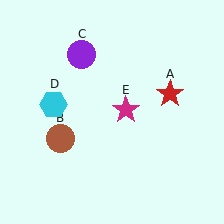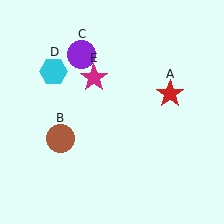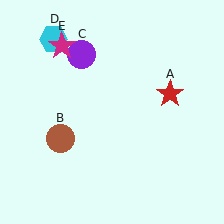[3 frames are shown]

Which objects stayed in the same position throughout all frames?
Red star (object A) and brown circle (object B) and purple circle (object C) remained stationary.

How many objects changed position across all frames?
2 objects changed position: cyan hexagon (object D), magenta star (object E).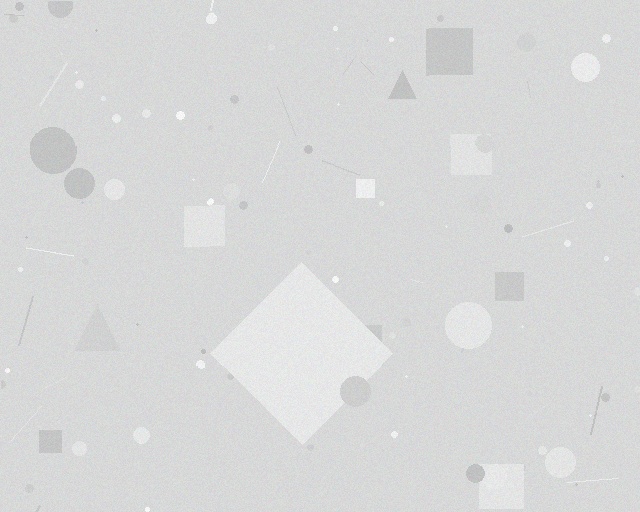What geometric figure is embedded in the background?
A diamond is embedded in the background.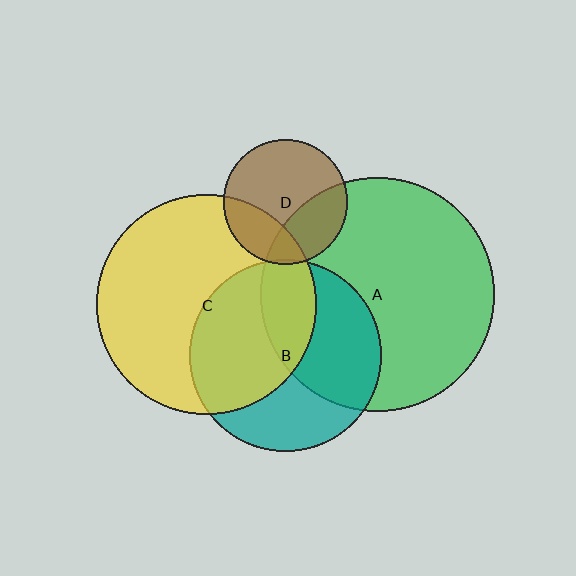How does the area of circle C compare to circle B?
Approximately 1.3 times.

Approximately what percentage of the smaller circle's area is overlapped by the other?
Approximately 50%.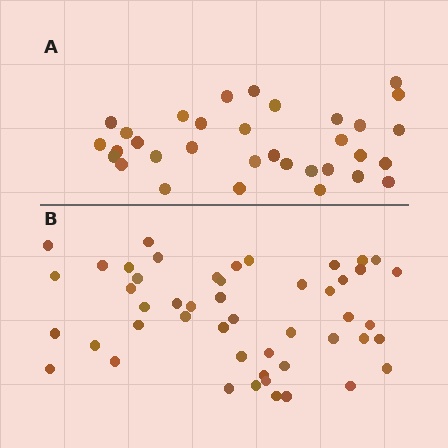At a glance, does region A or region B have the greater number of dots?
Region B (the bottom region) has more dots.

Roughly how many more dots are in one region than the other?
Region B has approximately 15 more dots than region A.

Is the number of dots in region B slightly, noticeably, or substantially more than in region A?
Region B has substantially more. The ratio is roughly 1.5 to 1.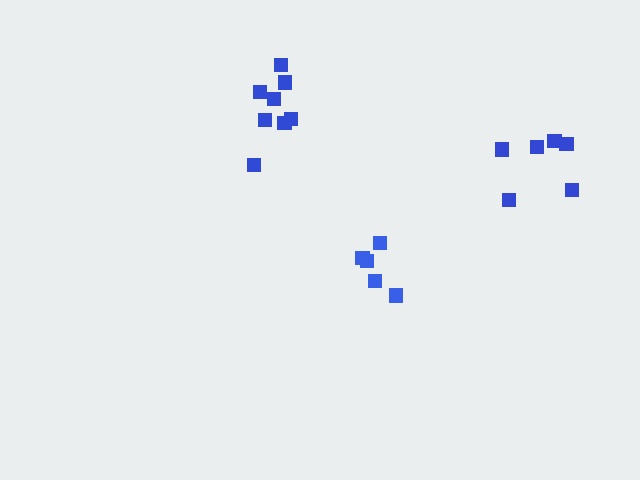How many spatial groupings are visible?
There are 3 spatial groupings.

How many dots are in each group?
Group 1: 5 dots, Group 2: 6 dots, Group 3: 8 dots (19 total).